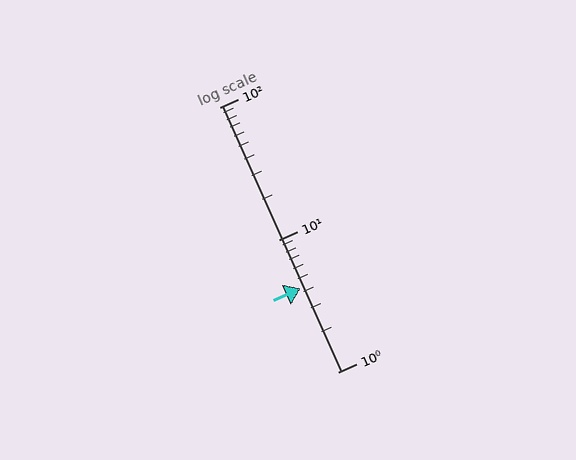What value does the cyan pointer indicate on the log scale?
The pointer indicates approximately 4.3.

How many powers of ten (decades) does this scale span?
The scale spans 2 decades, from 1 to 100.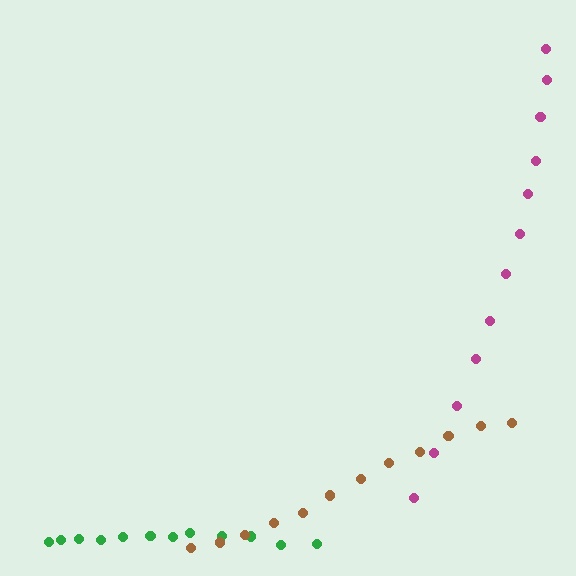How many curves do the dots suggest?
There are 3 distinct paths.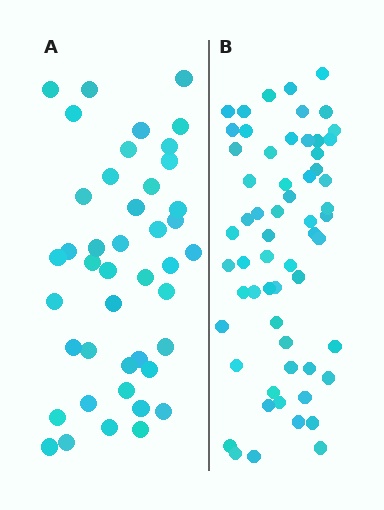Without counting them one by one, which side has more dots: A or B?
Region B (the right region) has more dots.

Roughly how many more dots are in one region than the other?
Region B has approximately 15 more dots than region A.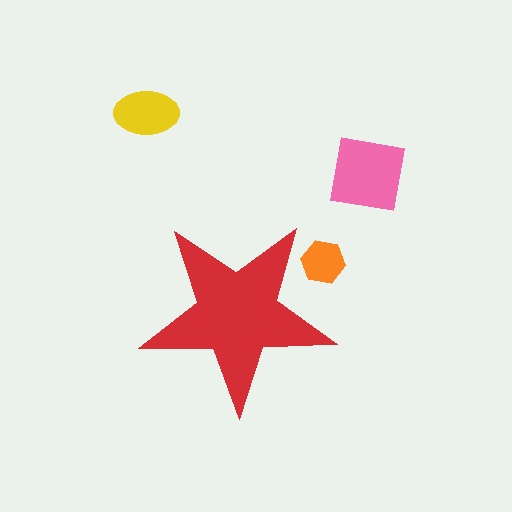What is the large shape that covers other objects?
A red star.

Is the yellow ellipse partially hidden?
No, the yellow ellipse is fully visible.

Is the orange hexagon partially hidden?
Yes, the orange hexagon is partially hidden behind the red star.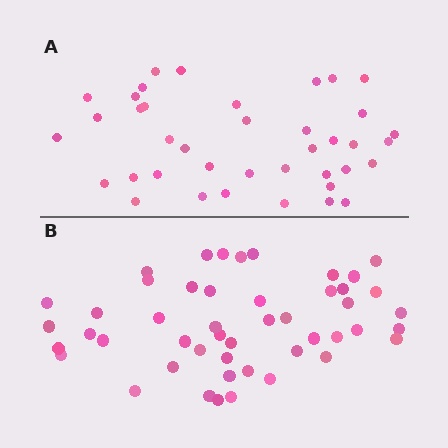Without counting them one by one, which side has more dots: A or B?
Region B (the bottom region) has more dots.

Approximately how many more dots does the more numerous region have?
Region B has roughly 8 or so more dots than region A.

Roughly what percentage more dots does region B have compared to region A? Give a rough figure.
About 25% more.